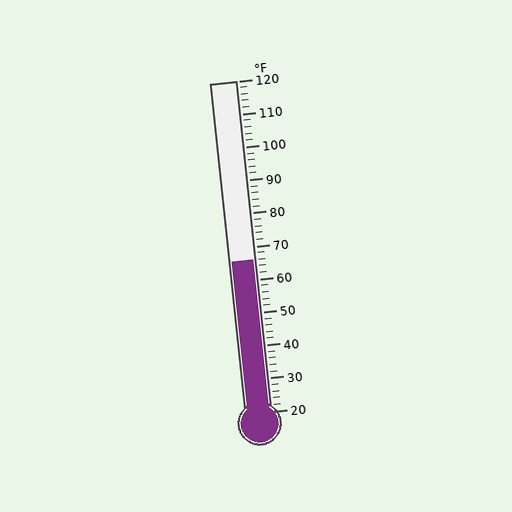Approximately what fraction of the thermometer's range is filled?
The thermometer is filled to approximately 45% of its range.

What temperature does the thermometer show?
The thermometer shows approximately 66°F.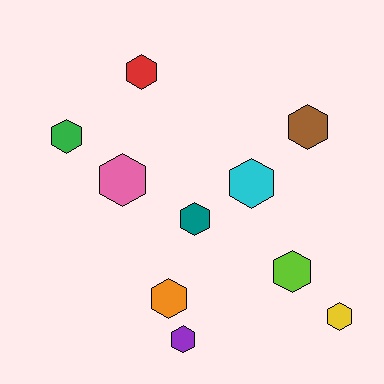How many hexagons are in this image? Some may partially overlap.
There are 10 hexagons.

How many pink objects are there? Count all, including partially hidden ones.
There is 1 pink object.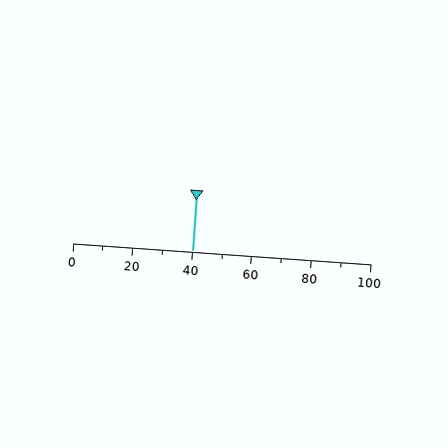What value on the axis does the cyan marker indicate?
The marker indicates approximately 40.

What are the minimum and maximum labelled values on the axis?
The axis runs from 0 to 100.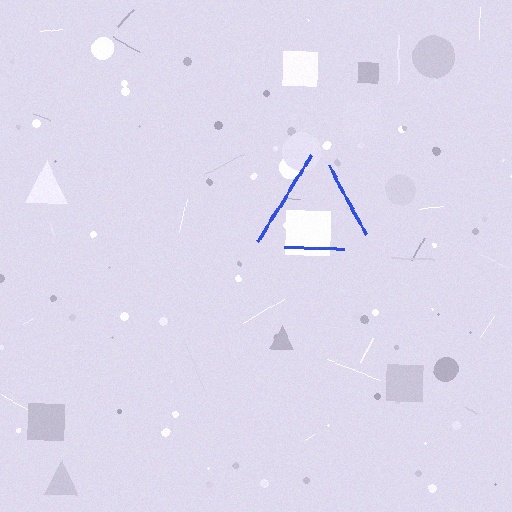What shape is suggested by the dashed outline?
The dashed outline suggests a triangle.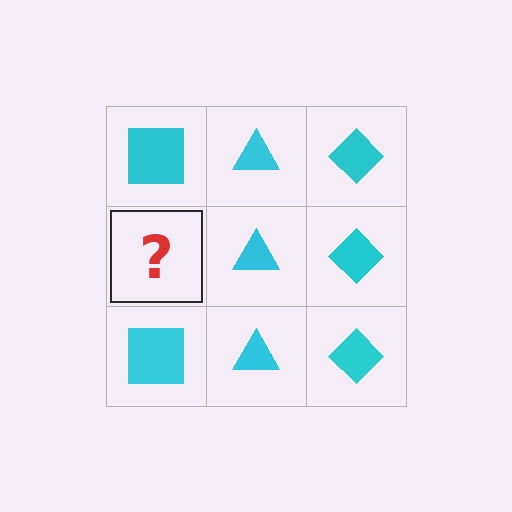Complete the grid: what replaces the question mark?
The question mark should be replaced with a cyan square.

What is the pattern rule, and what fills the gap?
The rule is that each column has a consistent shape. The gap should be filled with a cyan square.